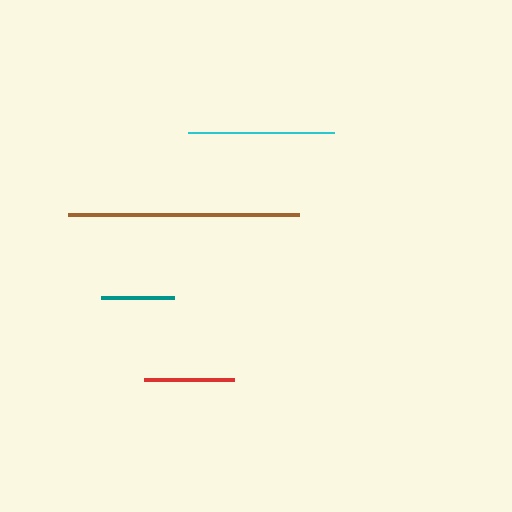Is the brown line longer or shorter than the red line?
The brown line is longer than the red line.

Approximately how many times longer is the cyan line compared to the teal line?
The cyan line is approximately 2.0 times the length of the teal line.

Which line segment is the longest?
The brown line is the longest at approximately 231 pixels.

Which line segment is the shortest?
The teal line is the shortest at approximately 73 pixels.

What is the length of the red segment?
The red segment is approximately 89 pixels long.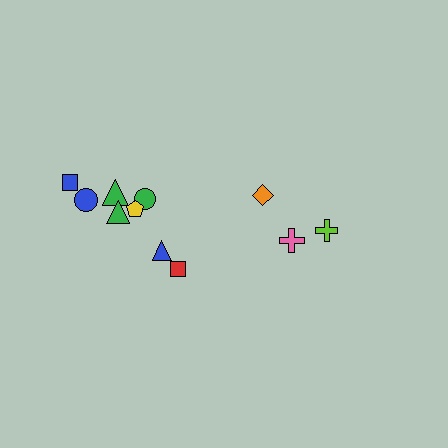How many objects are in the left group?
There are 8 objects.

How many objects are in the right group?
There are 3 objects.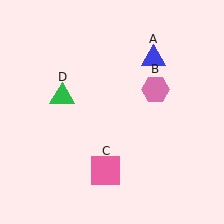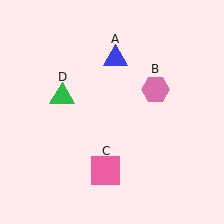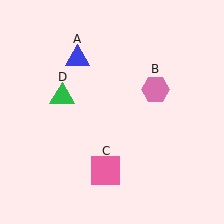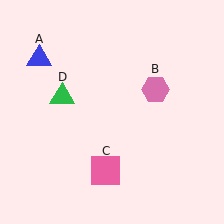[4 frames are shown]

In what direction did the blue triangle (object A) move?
The blue triangle (object A) moved left.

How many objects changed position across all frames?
1 object changed position: blue triangle (object A).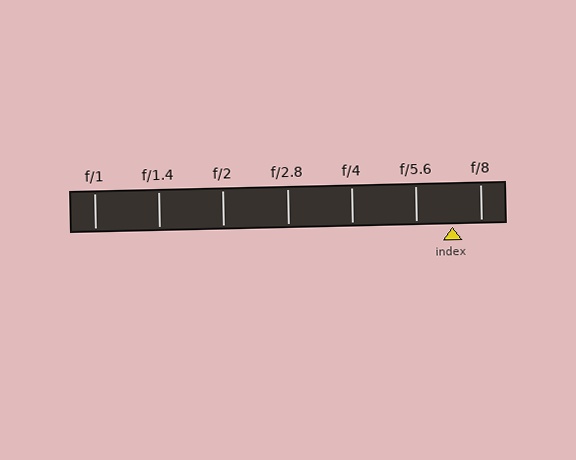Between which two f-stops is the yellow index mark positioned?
The index mark is between f/5.6 and f/8.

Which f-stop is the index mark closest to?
The index mark is closest to f/8.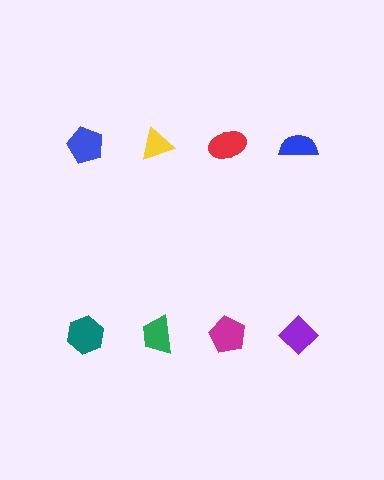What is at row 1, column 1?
A blue pentagon.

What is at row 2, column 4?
A purple diamond.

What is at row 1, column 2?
A yellow triangle.